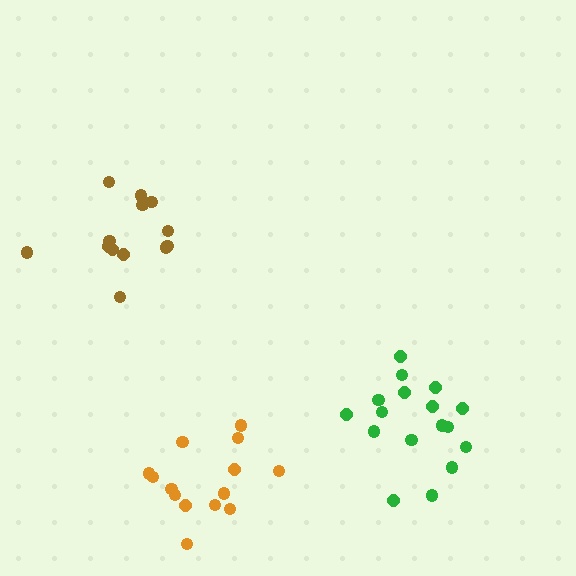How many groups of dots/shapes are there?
There are 3 groups.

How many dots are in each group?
Group 1: 17 dots, Group 2: 14 dots, Group 3: 13 dots (44 total).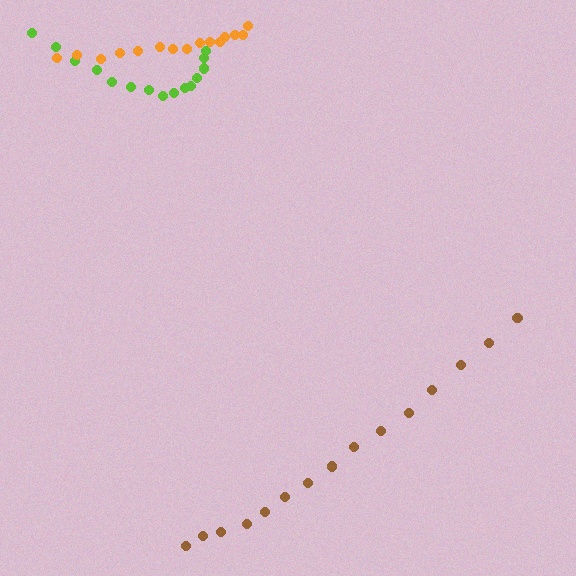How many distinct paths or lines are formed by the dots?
There are 3 distinct paths.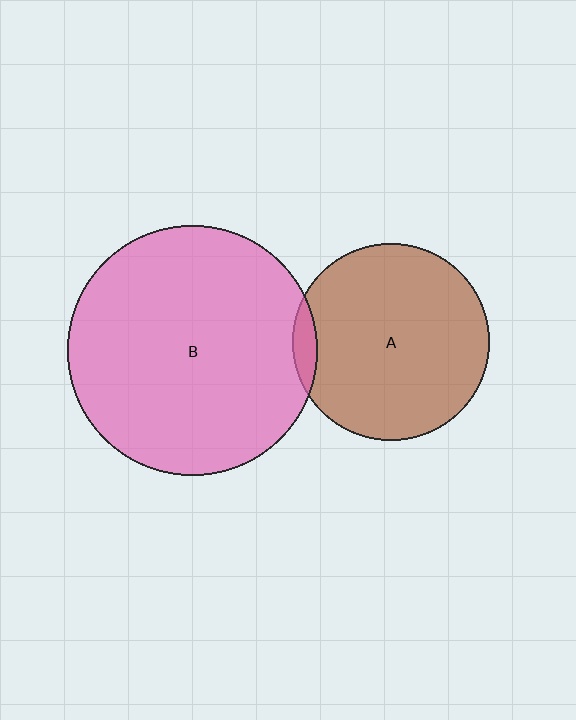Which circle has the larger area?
Circle B (pink).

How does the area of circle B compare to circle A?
Approximately 1.6 times.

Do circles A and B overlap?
Yes.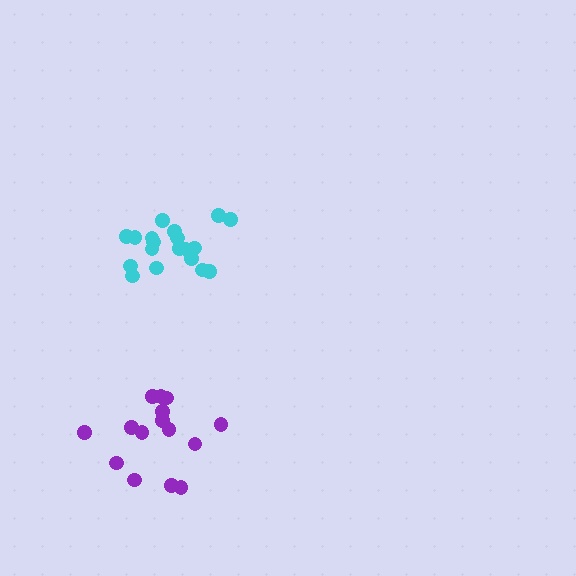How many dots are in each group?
Group 1: 19 dots, Group 2: 15 dots (34 total).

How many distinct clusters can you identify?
There are 2 distinct clusters.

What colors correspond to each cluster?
The clusters are colored: cyan, purple.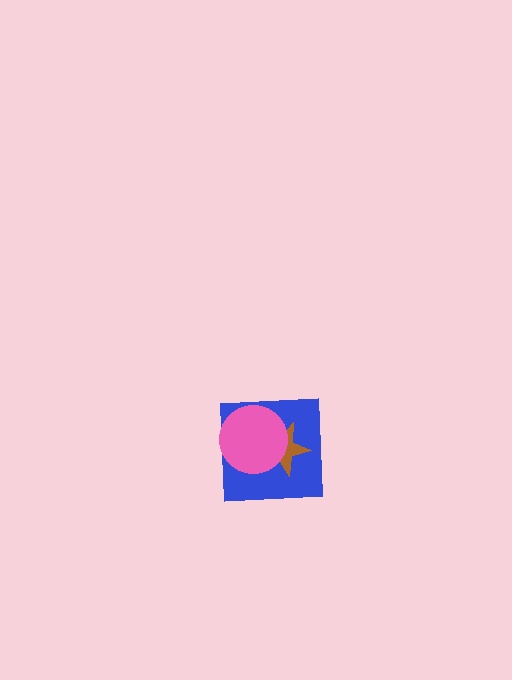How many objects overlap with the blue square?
2 objects overlap with the blue square.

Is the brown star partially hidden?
Yes, it is partially covered by another shape.